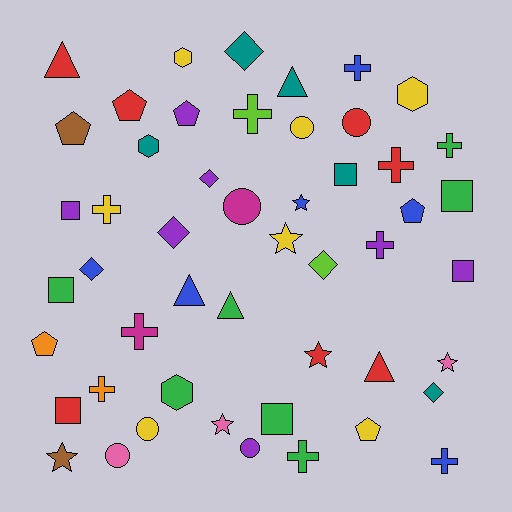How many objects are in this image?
There are 50 objects.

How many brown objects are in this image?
There are 2 brown objects.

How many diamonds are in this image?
There are 6 diamonds.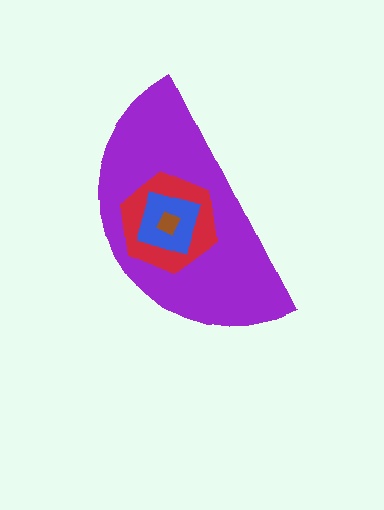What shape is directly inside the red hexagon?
The blue diamond.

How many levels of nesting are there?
4.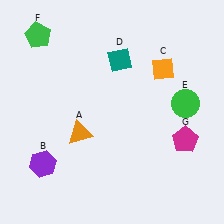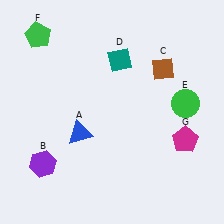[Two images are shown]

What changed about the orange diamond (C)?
In Image 1, C is orange. In Image 2, it changed to brown.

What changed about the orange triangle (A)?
In Image 1, A is orange. In Image 2, it changed to blue.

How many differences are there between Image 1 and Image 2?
There are 2 differences between the two images.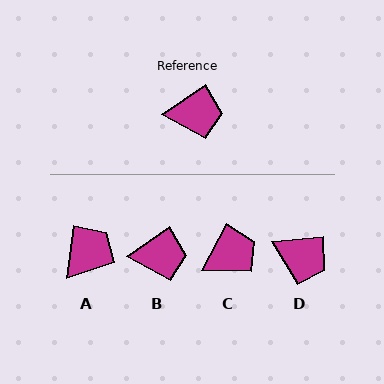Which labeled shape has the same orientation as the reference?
B.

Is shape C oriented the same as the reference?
No, it is off by about 27 degrees.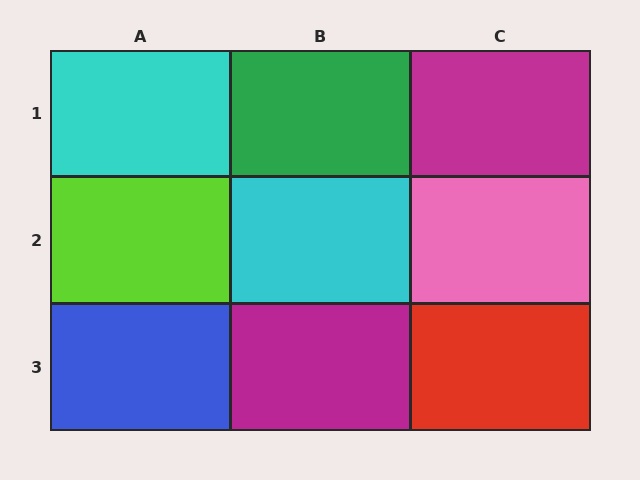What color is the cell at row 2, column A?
Lime.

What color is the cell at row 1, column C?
Magenta.